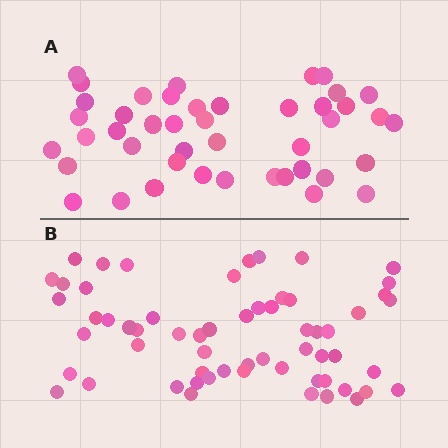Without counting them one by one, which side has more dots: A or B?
Region B (the bottom region) has more dots.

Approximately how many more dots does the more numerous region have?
Region B has approximately 15 more dots than region A.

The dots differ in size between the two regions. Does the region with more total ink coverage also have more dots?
No. Region A has more total ink coverage because its dots are larger, but region B actually contains more individual dots. Total area can be misleading — the number of items is what matters here.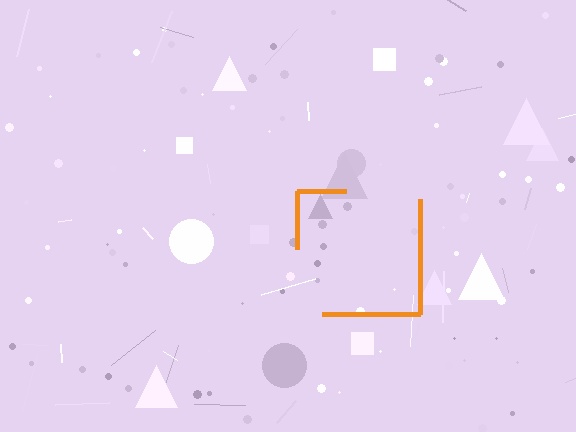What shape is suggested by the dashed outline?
The dashed outline suggests a square.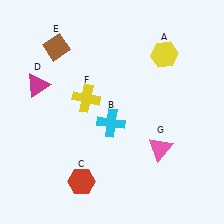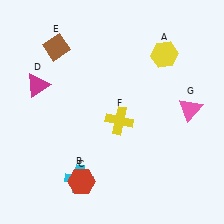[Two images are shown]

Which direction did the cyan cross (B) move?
The cyan cross (B) moved down.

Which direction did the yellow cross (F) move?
The yellow cross (F) moved right.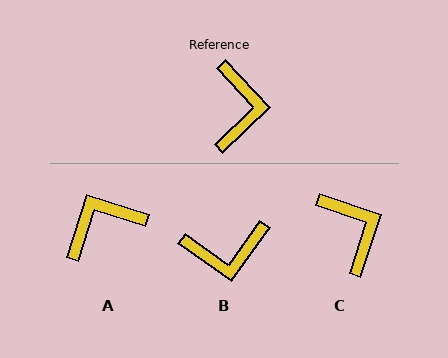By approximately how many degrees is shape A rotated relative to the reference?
Approximately 119 degrees counter-clockwise.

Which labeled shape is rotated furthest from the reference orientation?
A, about 119 degrees away.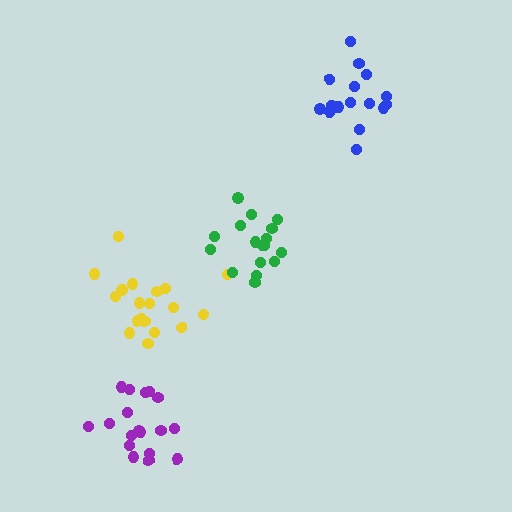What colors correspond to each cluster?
The clusters are colored: yellow, blue, green, purple.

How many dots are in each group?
Group 1: 20 dots, Group 2: 17 dots, Group 3: 17 dots, Group 4: 18 dots (72 total).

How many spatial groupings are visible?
There are 4 spatial groupings.